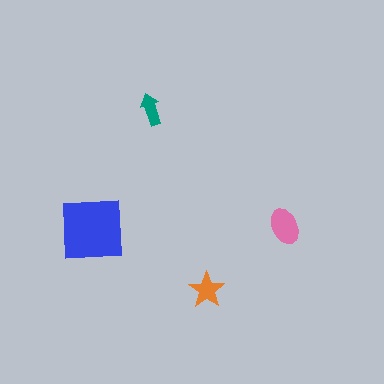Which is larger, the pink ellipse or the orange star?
The pink ellipse.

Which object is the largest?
The blue square.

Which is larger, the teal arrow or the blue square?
The blue square.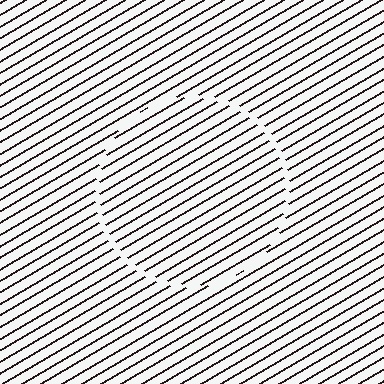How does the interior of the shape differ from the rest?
The interior of the shape contains the same grating, shifted by half a period — the contour is defined by the phase discontinuity where line-ends from the inner and outer gratings abut.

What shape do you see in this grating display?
An illusory circle. The interior of the shape contains the same grating, shifted by half a period — the contour is defined by the phase discontinuity where line-ends from the inner and outer gratings abut.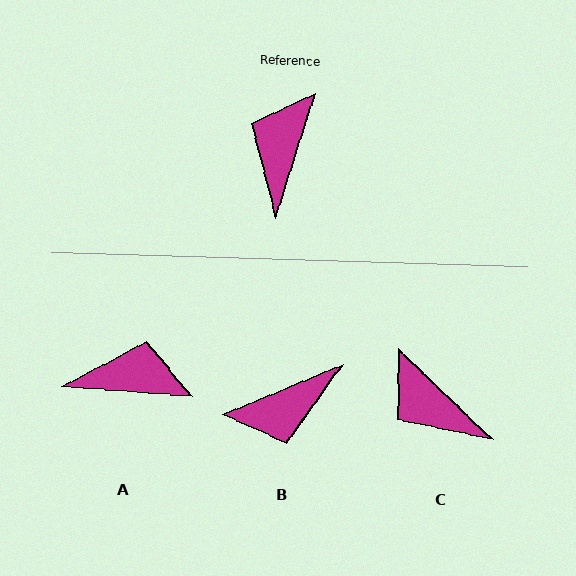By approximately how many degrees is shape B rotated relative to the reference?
Approximately 130 degrees counter-clockwise.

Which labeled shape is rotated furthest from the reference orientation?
B, about 130 degrees away.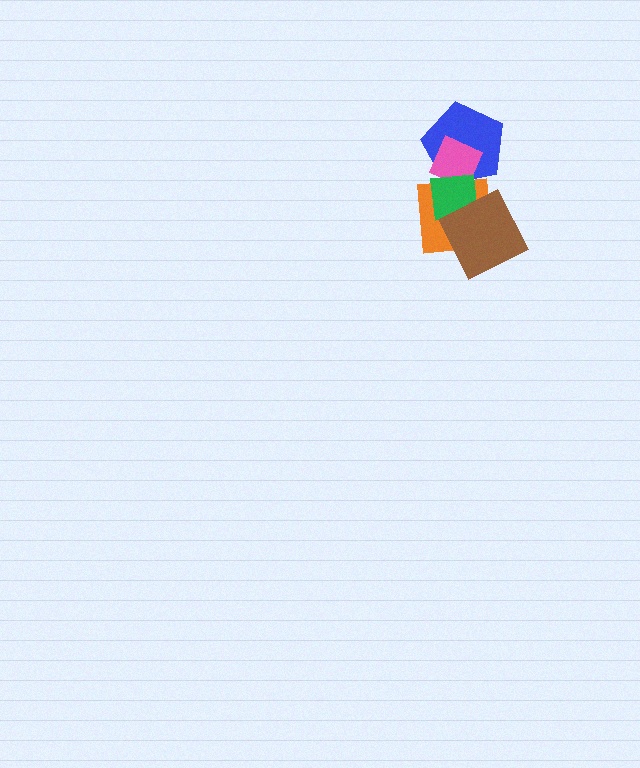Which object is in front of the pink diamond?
The green square is in front of the pink diamond.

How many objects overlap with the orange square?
4 objects overlap with the orange square.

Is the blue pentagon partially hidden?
Yes, it is partially covered by another shape.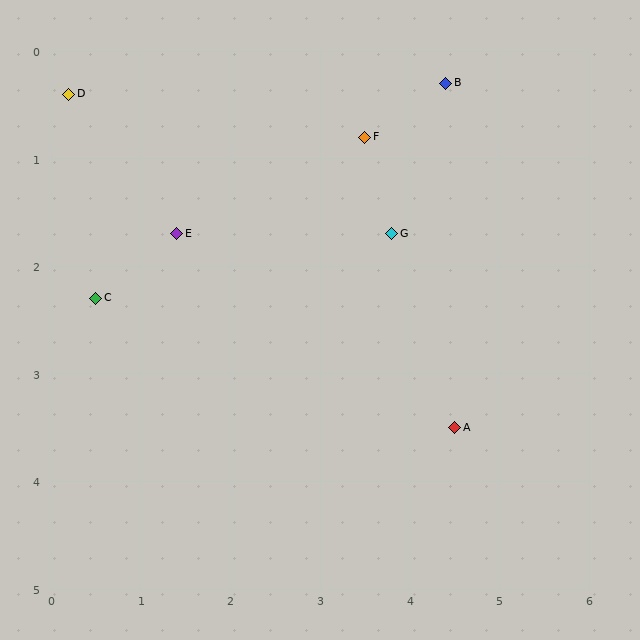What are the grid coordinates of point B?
Point B is at approximately (4.4, 0.3).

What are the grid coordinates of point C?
Point C is at approximately (0.5, 2.3).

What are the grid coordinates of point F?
Point F is at approximately (3.5, 0.8).